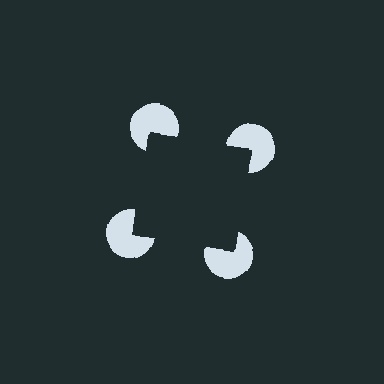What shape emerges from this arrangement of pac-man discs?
An illusory square — its edges are inferred from the aligned wedge cuts in the pac-man discs, not physically drawn.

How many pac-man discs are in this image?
There are 4 — one at each vertex of the illusory square.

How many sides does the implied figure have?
4 sides.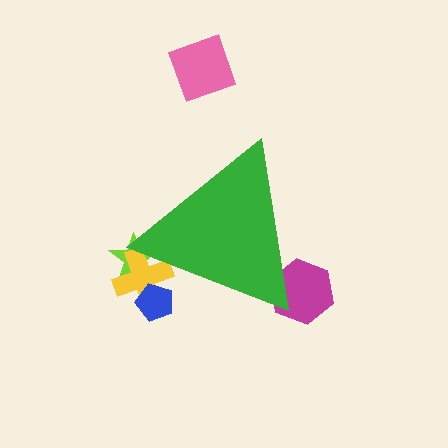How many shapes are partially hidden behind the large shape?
4 shapes are partially hidden.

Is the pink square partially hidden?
No, the pink square is fully visible.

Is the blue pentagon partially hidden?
Yes, the blue pentagon is partially hidden behind the green triangle.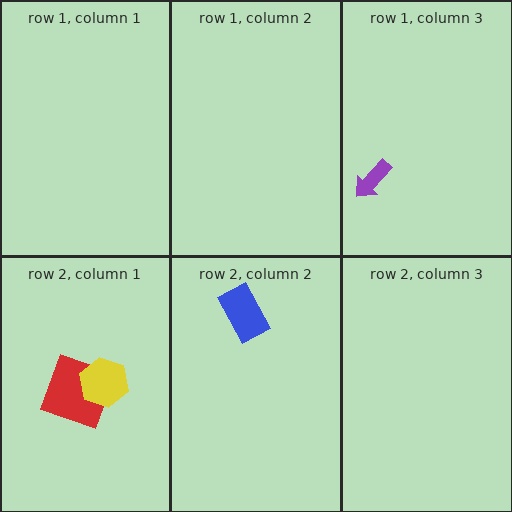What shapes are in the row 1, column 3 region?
The purple arrow.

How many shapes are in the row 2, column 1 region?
2.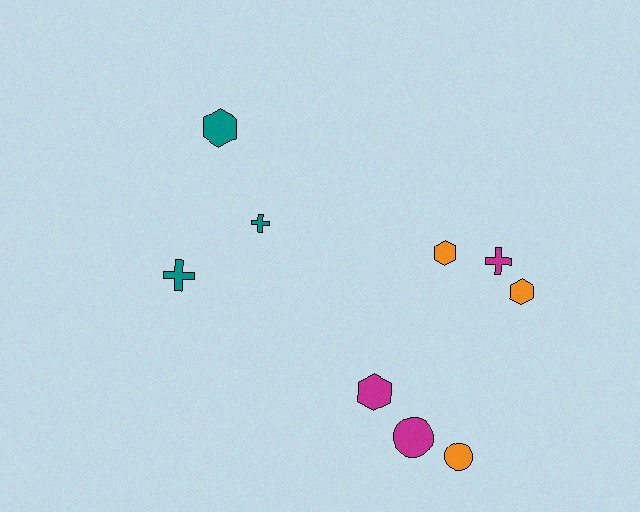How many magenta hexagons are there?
There is 1 magenta hexagon.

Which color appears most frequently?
Orange, with 3 objects.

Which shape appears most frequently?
Hexagon, with 4 objects.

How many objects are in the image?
There are 9 objects.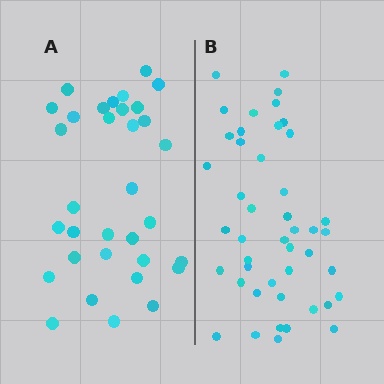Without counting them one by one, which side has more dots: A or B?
Region B (the right region) has more dots.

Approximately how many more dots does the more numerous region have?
Region B has roughly 12 or so more dots than region A.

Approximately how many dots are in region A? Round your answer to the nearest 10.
About 30 dots. (The exact count is 33, which rounds to 30.)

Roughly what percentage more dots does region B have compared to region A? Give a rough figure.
About 35% more.